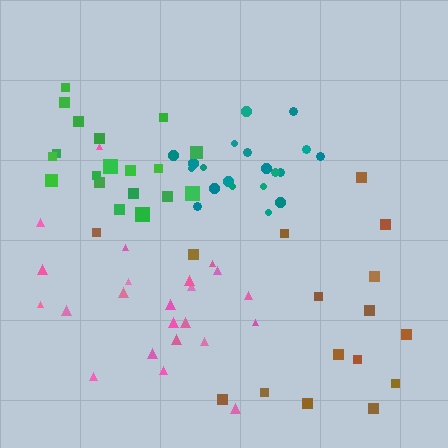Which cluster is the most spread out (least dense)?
Brown.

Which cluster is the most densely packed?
Teal.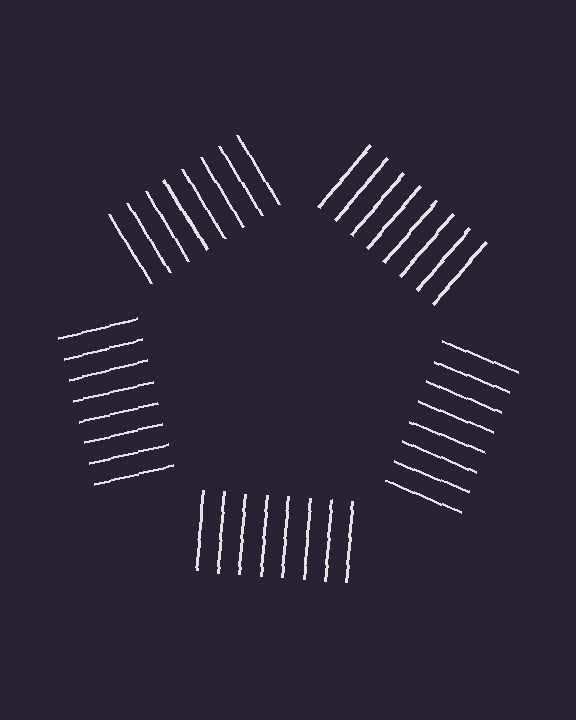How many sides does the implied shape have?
5 sides — the line-ends trace a pentagon.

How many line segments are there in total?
40 — 8 along each of the 5 edges.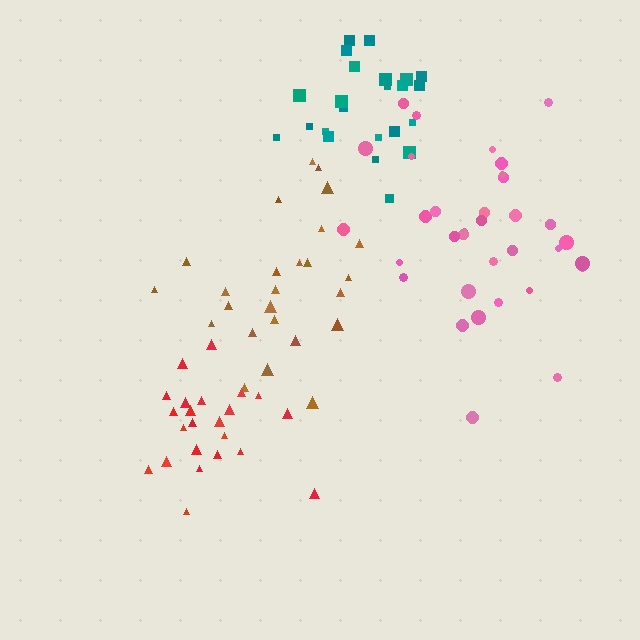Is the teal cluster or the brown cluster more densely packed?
Teal.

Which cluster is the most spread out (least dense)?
Brown.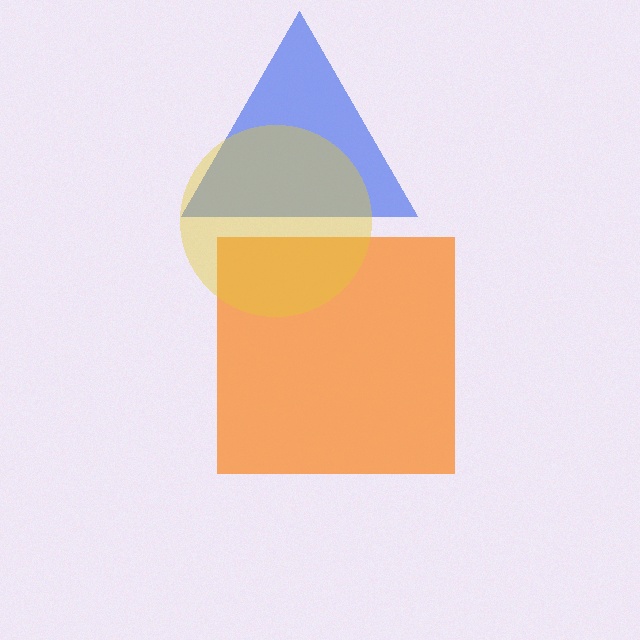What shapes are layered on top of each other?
The layered shapes are: a blue triangle, an orange square, a yellow circle.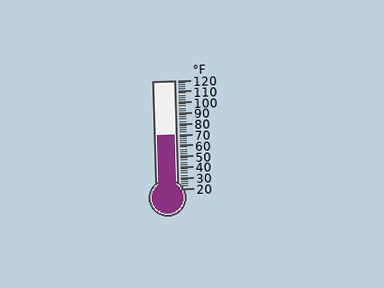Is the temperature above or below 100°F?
The temperature is below 100°F.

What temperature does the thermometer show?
The thermometer shows approximately 70°F.